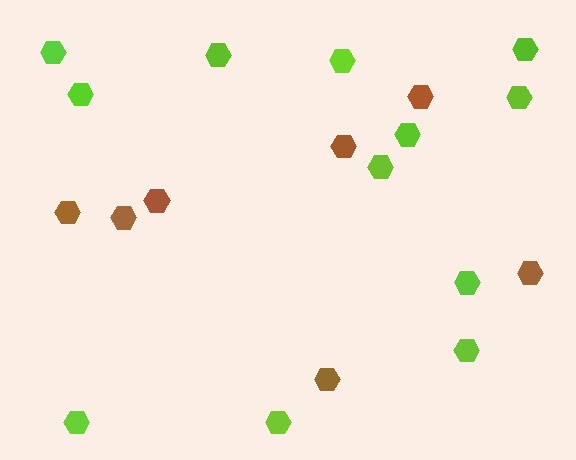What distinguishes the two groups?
There are 2 groups: one group of brown hexagons (7) and one group of lime hexagons (12).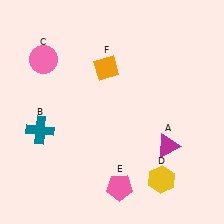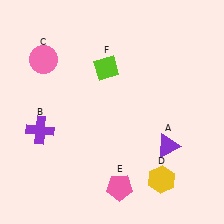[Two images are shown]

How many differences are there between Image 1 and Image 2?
There are 3 differences between the two images.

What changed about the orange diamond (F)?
In Image 1, F is orange. In Image 2, it changed to lime.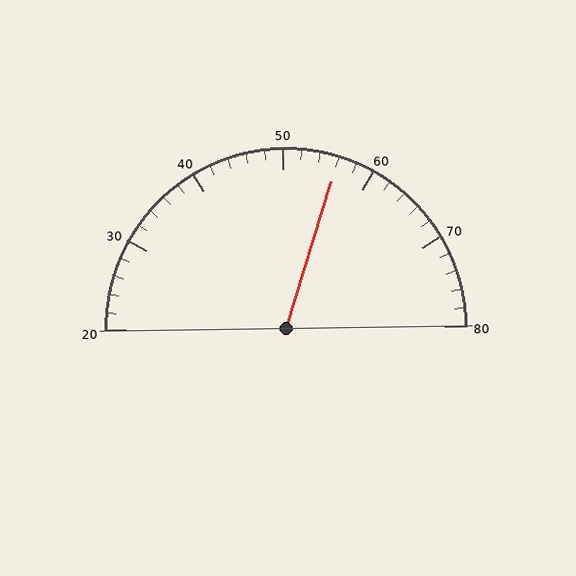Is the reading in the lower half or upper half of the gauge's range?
The reading is in the upper half of the range (20 to 80).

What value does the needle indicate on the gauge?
The needle indicates approximately 56.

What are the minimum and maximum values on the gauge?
The gauge ranges from 20 to 80.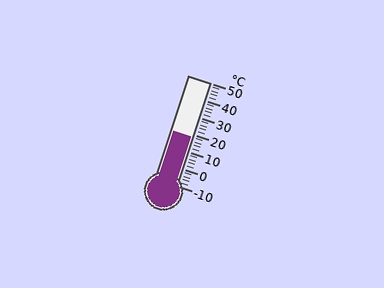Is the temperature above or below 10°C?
The temperature is above 10°C.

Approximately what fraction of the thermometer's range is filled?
The thermometer is filled to approximately 45% of its range.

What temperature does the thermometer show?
The thermometer shows approximately 18°C.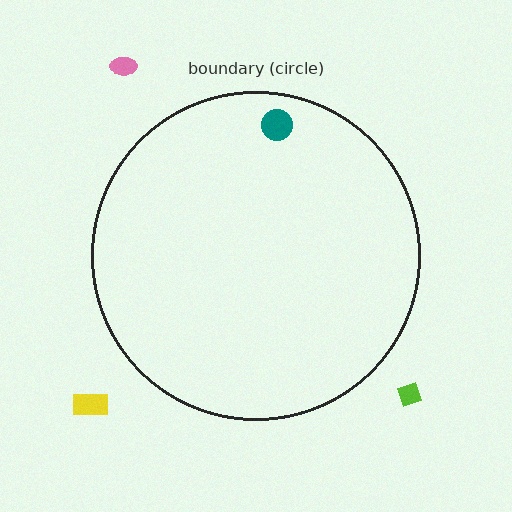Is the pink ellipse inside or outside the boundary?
Outside.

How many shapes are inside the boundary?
1 inside, 3 outside.